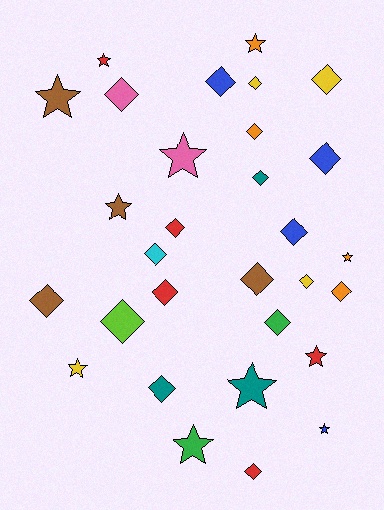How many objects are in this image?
There are 30 objects.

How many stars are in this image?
There are 11 stars.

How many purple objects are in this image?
There are no purple objects.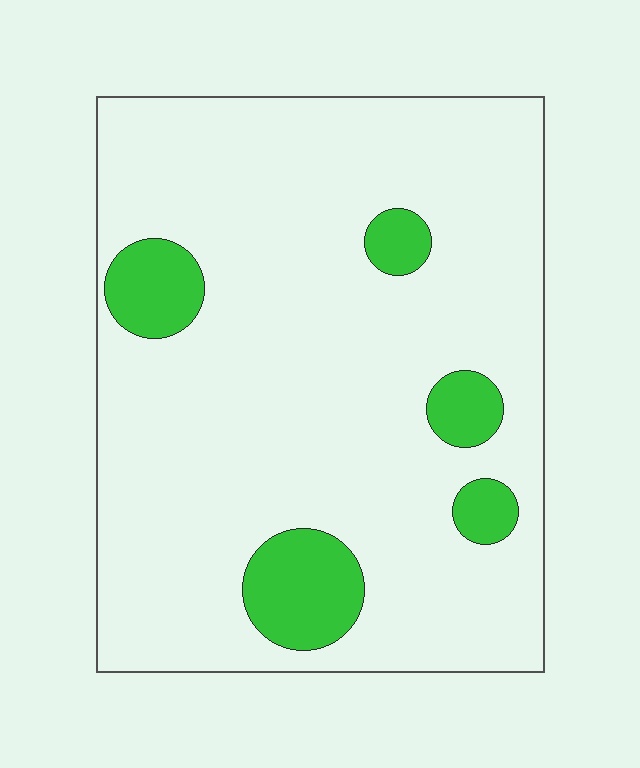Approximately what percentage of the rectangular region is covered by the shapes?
Approximately 10%.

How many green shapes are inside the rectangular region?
5.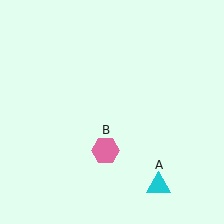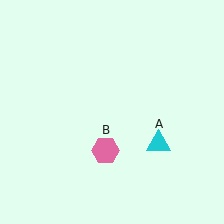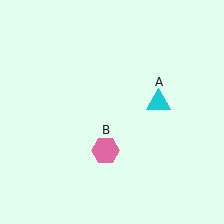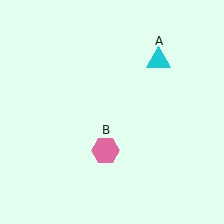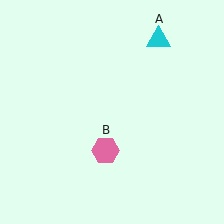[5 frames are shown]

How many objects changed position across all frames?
1 object changed position: cyan triangle (object A).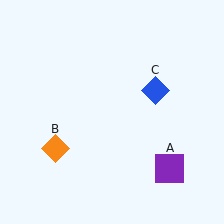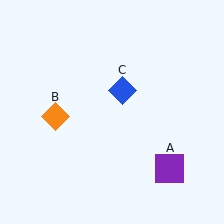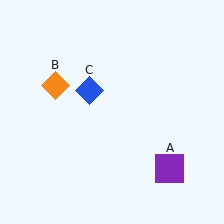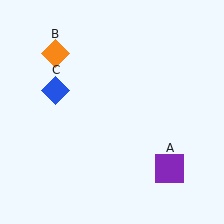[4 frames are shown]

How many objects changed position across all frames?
2 objects changed position: orange diamond (object B), blue diamond (object C).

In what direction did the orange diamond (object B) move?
The orange diamond (object B) moved up.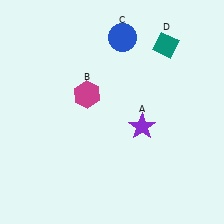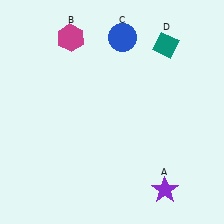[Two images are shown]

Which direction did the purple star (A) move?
The purple star (A) moved down.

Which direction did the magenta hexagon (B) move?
The magenta hexagon (B) moved up.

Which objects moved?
The objects that moved are: the purple star (A), the magenta hexagon (B).